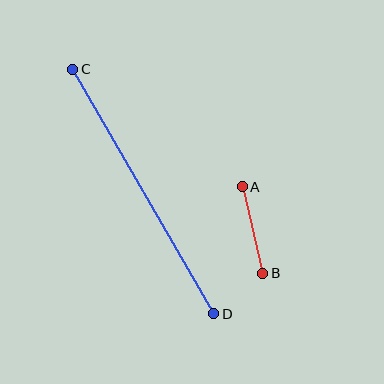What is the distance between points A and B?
The distance is approximately 89 pixels.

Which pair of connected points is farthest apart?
Points C and D are farthest apart.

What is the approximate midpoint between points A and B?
The midpoint is at approximately (252, 230) pixels.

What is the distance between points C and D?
The distance is approximately 282 pixels.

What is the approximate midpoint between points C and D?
The midpoint is at approximately (143, 192) pixels.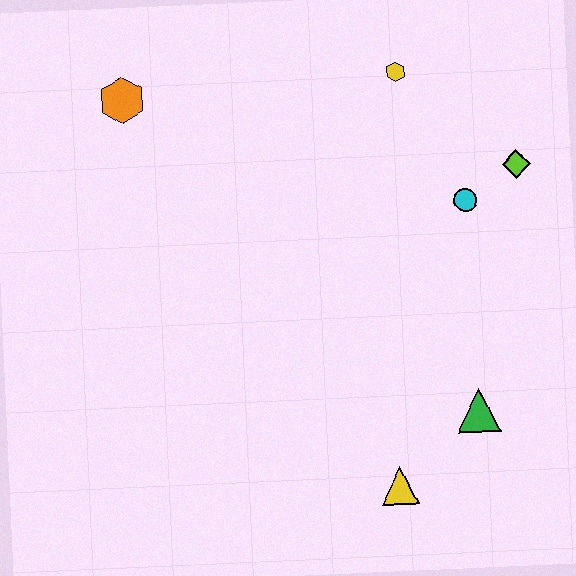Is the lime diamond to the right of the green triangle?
Yes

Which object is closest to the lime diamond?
The cyan circle is closest to the lime diamond.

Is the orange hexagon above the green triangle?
Yes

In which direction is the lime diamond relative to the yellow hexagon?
The lime diamond is to the right of the yellow hexagon.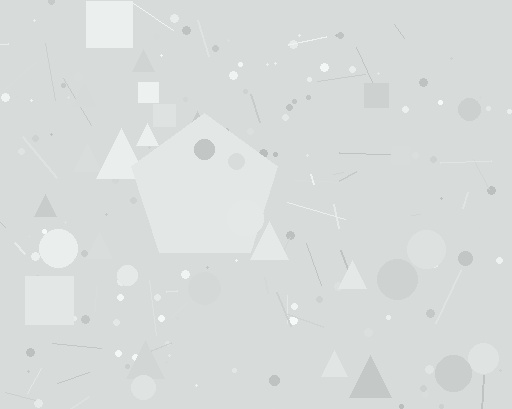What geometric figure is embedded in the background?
A pentagon is embedded in the background.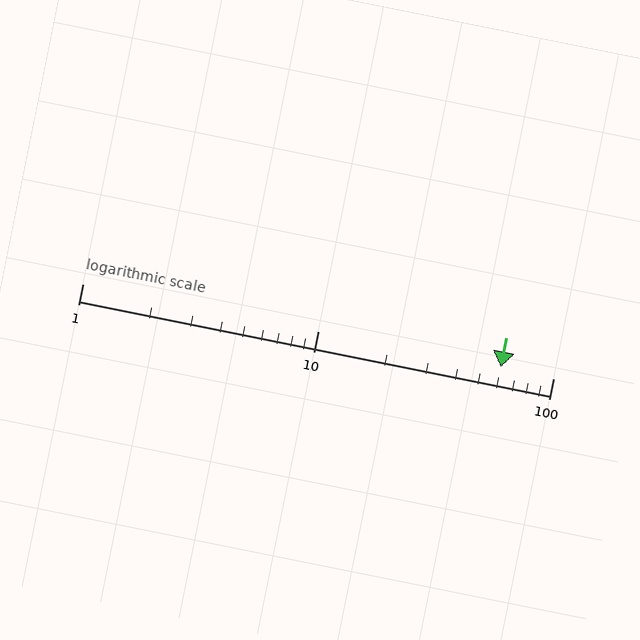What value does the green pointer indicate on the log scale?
The pointer indicates approximately 60.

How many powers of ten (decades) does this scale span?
The scale spans 2 decades, from 1 to 100.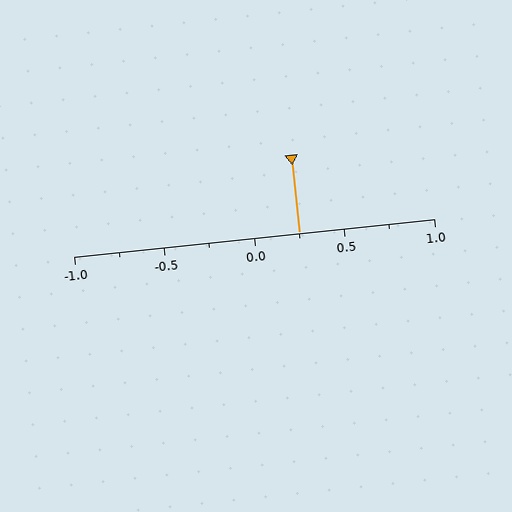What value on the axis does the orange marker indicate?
The marker indicates approximately 0.25.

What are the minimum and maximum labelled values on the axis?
The axis runs from -1.0 to 1.0.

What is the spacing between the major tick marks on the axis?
The major ticks are spaced 0.5 apart.